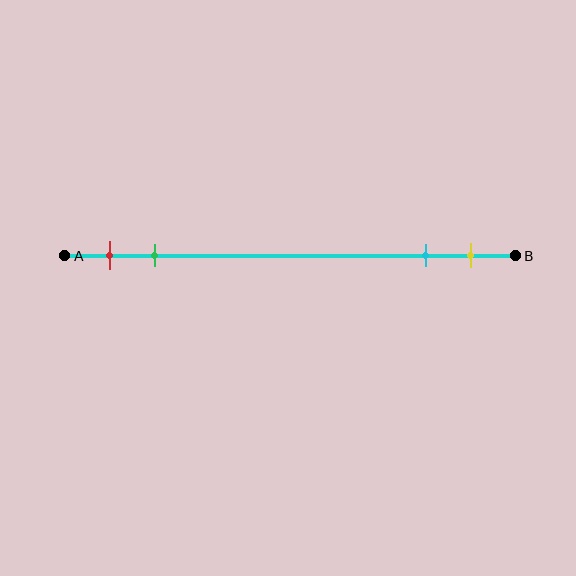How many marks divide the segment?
There are 4 marks dividing the segment.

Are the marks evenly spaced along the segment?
No, the marks are not evenly spaced.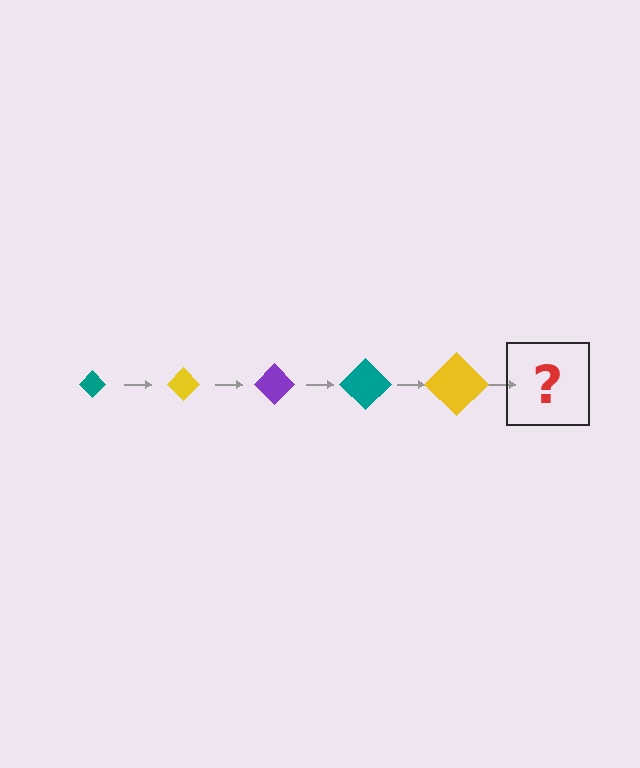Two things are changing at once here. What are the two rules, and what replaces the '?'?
The two rules are that the diamond grows larger each step and the color cycles through teal, yellow, and purple. The '?' should be a purple diamond, larger than the previous one.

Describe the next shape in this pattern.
It should be a purple diamond, larger than the previous one.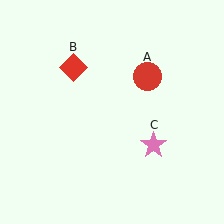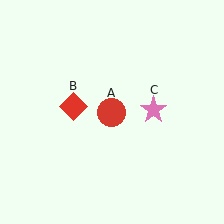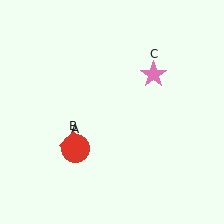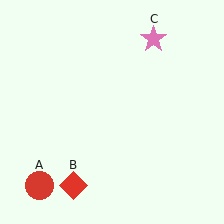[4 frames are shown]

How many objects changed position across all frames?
3 objects changed position: red circle (object A), red diamond (object B), pink star (object C).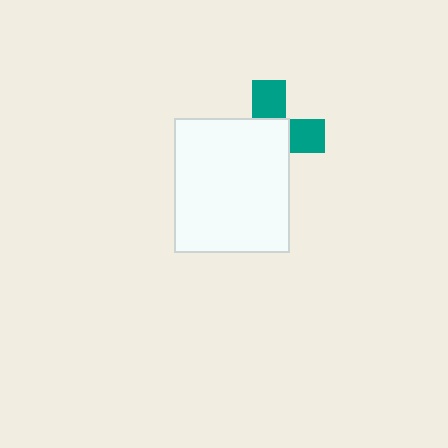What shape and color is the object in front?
The object in front is a white rectangle.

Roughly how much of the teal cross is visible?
A small part of it is visible (roughly 39%).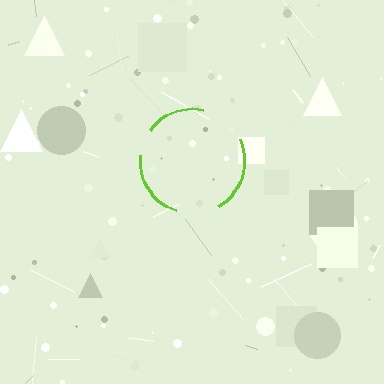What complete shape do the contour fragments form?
The contour fragments form a circle.